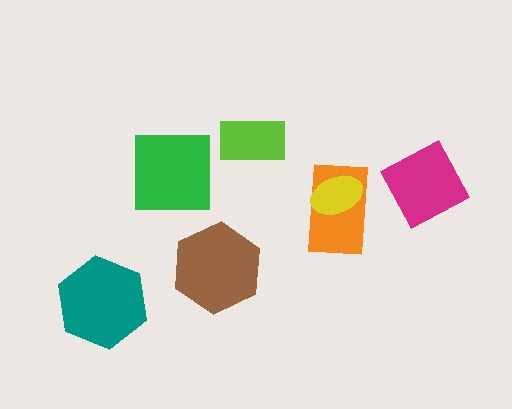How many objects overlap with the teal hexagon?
0 objects overlap with the teal hexagon.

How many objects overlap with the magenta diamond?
0 objects overlap with the magenta diamond.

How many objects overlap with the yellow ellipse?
1 object overlaps with the yellow ellipse.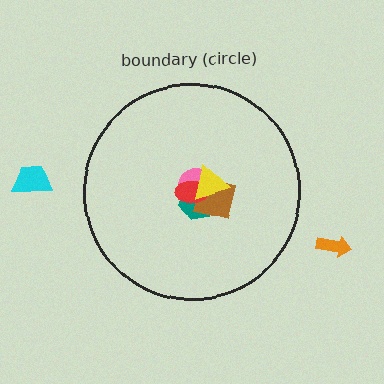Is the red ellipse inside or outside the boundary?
Inside.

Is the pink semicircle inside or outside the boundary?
Inside.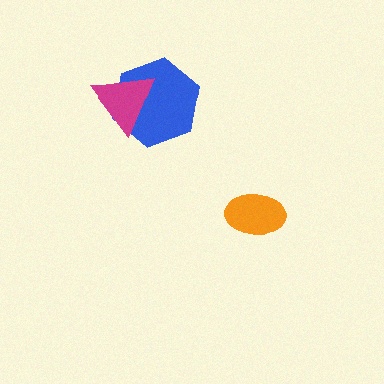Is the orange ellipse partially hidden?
No, no other shape covers it.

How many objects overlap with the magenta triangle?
1 object overlaps with the magenta triangle.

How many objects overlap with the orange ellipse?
0 objects overlap with the orange ellipse.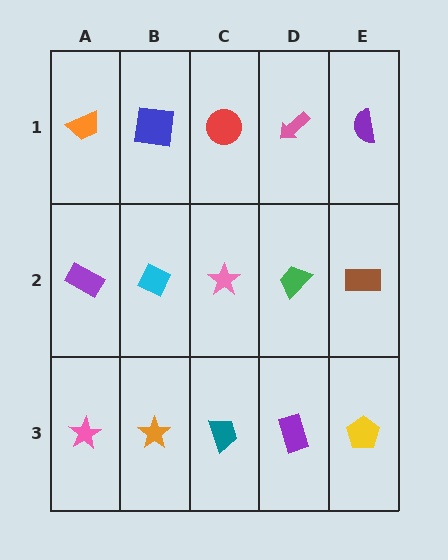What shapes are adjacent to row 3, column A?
A purple rectangle (row 2, column A), an orange star (row 3, column B).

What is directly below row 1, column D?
A green trapezoid.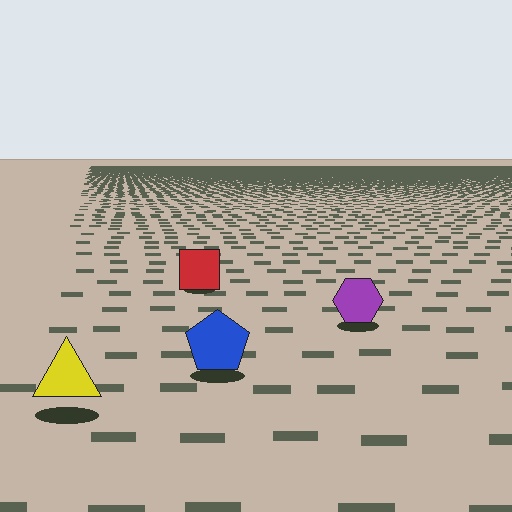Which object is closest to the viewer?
The yellow triangle is closest. The texture marks near it are larger and more spread out.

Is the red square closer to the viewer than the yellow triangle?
No. The yellow triangle is closer — you can tell from the texture gradient: the ground texture is coarser near it.